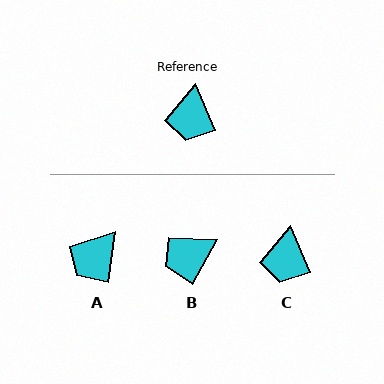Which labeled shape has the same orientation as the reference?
C.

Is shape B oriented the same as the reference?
No, it is off by about 52 degrees.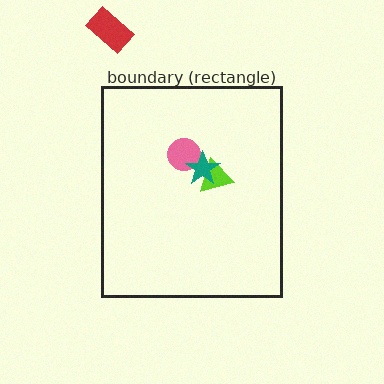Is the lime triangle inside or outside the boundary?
Inside.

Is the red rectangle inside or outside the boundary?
Outside.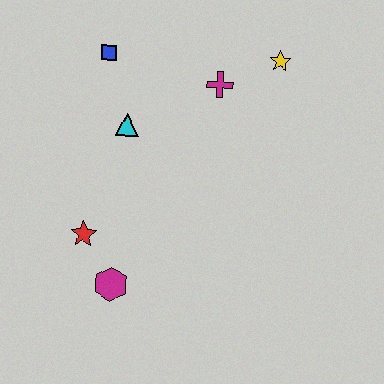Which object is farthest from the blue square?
The magenta hexagon is farthest from the blue square.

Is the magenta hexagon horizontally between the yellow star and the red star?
Yes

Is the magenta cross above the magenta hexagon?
Yes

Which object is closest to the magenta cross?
The yellow star is closest to the magenta cross.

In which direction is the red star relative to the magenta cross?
The red star is below the magenta cross.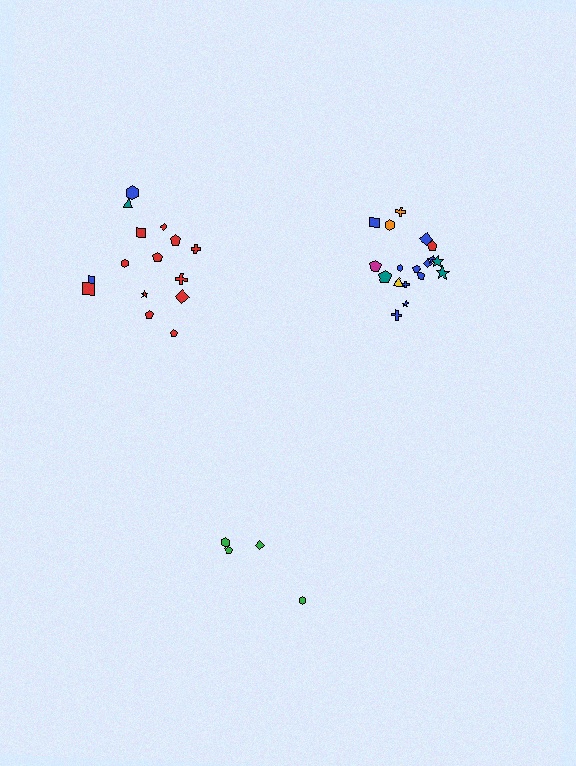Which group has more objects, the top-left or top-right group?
The top-right group.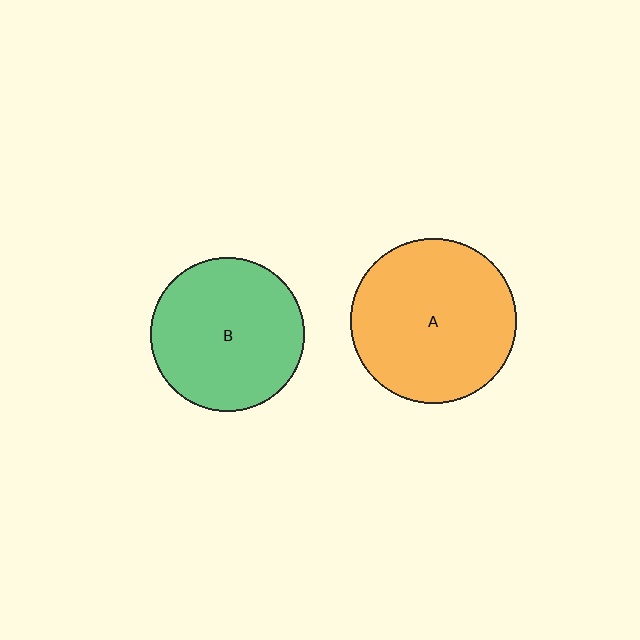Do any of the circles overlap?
No, none of the circles overlap.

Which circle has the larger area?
Circle A (orange).